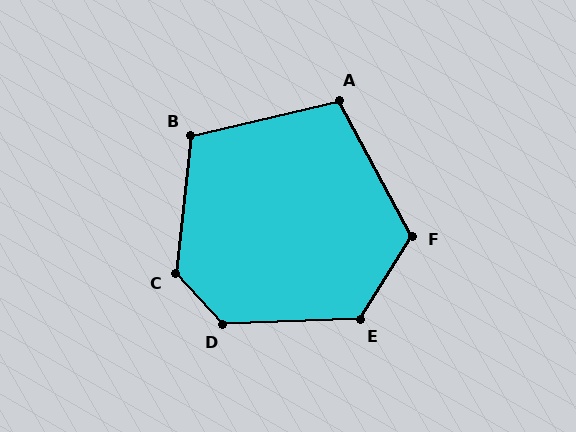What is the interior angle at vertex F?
Approximately 120 degrees (obtuse).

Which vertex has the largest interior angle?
D, at approximately 131 degrees.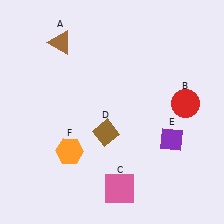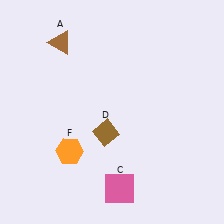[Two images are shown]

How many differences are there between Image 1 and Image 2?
There are 2 differences between the two images.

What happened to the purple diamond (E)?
The purple diamond (E) was removed in Image 2. It was in the bottom-right area of Image 1.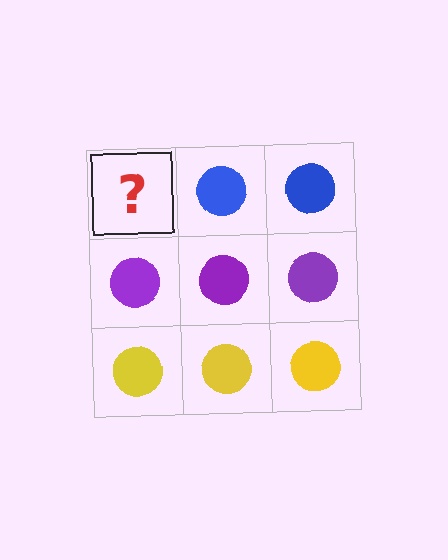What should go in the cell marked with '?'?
The missing cell should contain a blue circle.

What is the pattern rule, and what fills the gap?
The rule is that each row has a consistent color. The gap should be filled with a blue circle.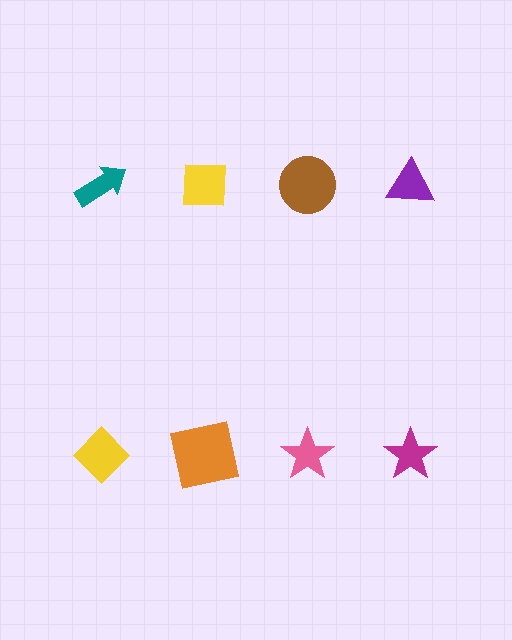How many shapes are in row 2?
4 shapes.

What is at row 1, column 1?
A teal arrow.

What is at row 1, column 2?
A yellow square.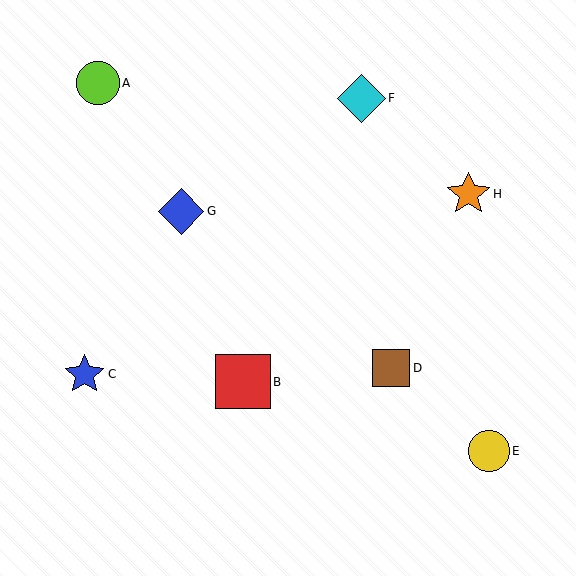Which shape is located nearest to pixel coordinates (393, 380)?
The brown square (labeled D) at (391, 368) is nearest to that location.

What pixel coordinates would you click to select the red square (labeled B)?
Click at (243, 382) to select the red square B.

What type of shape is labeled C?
Shape C is a blue star.